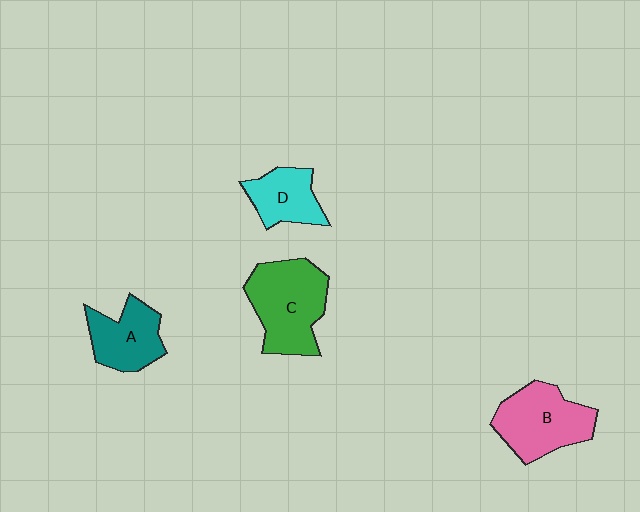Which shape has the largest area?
Shape C (green).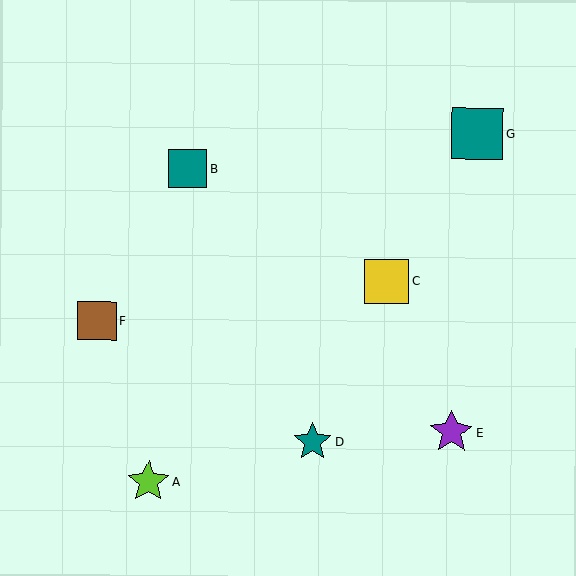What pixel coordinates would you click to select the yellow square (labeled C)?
Click at (386, 281) to select the yellow square C.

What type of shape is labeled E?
Shape E is a purple star.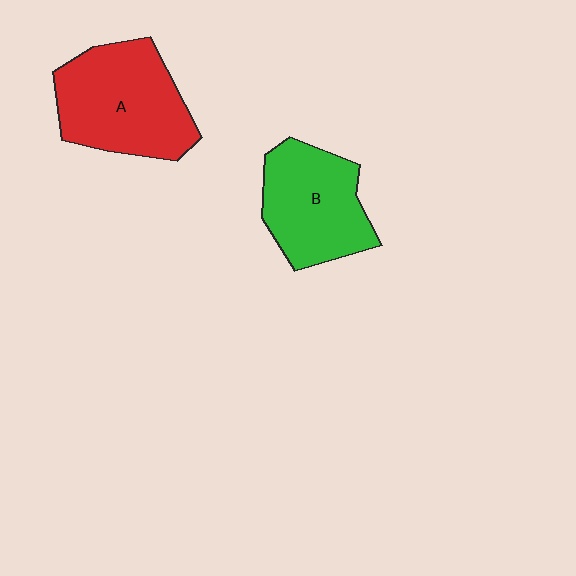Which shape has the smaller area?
Shape B (green).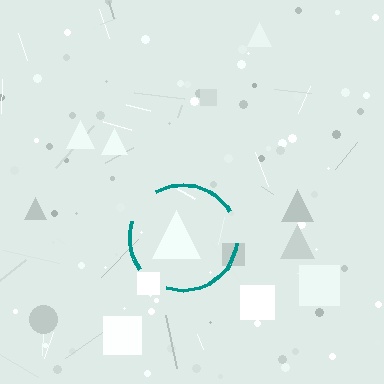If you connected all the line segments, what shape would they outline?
They would outline a circle.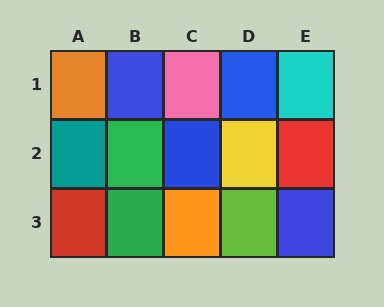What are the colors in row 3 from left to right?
Red, green, orange, lime, blue.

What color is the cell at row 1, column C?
Pink.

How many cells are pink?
1 cell is pink.